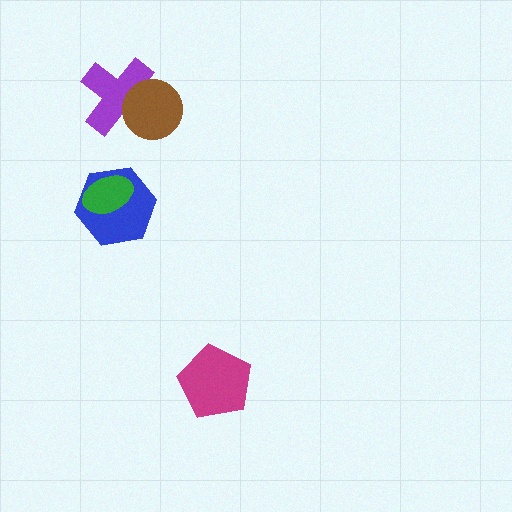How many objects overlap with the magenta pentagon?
0 objects overlap with the magenta pentagon.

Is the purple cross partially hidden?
Yes, it is partially covered by another shape.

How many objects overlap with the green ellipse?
1 object overlaps with the green ellipse.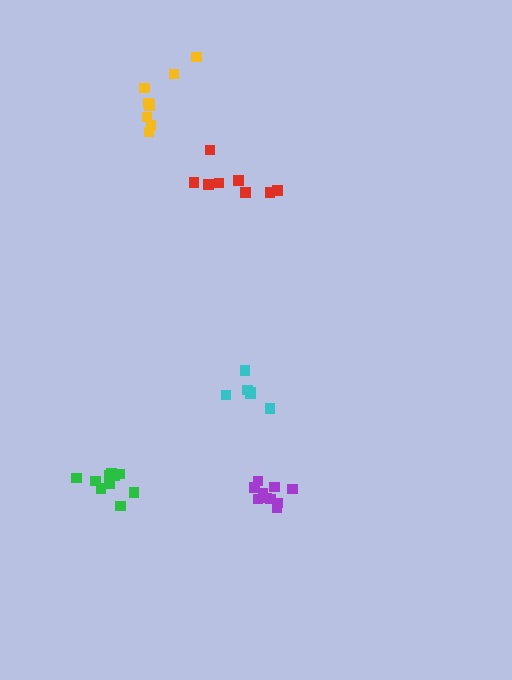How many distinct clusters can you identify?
There are 5 distinct clusters.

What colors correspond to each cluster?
The clusters are colored: red, purple, yellow, green, cyan.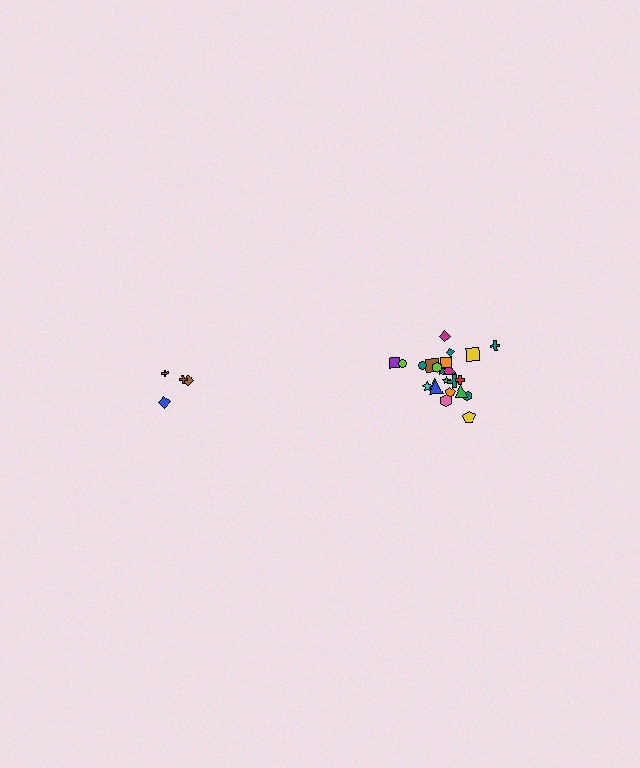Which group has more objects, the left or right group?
The right group.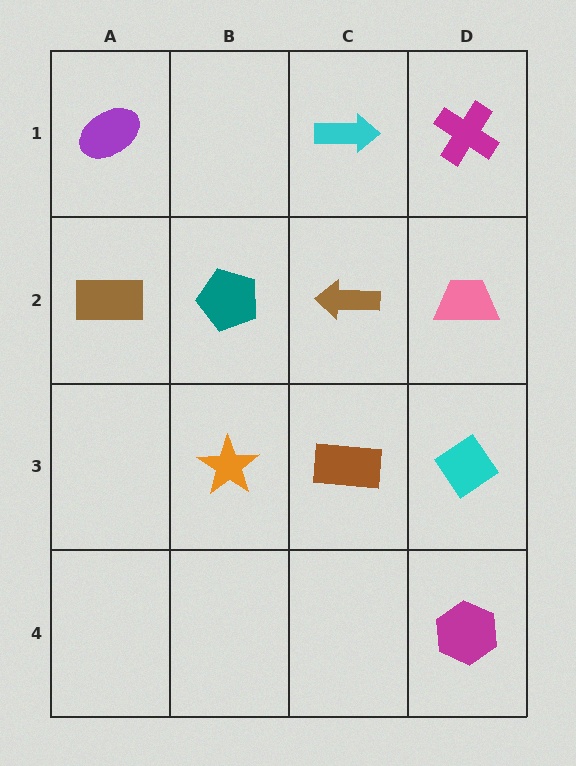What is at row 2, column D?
A pink trapezoid.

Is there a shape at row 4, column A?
No, that cell is empty.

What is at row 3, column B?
An orange star.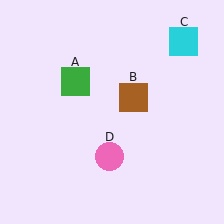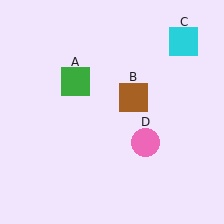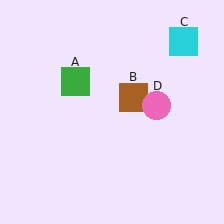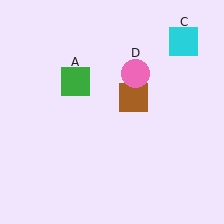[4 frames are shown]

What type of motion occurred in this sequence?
The pink circle (object D) rotated counterclockwise around the center of the scene.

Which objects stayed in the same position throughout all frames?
Green square (object A) and brown square (object B) and cyan square (object C) remained stationary.